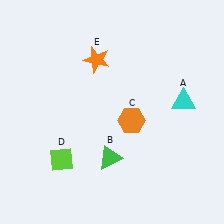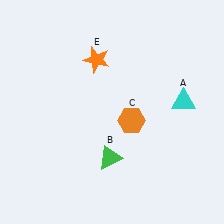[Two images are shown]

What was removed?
The lime diamond (D) was removed in Image 2.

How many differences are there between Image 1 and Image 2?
There is 1 difference between the two images.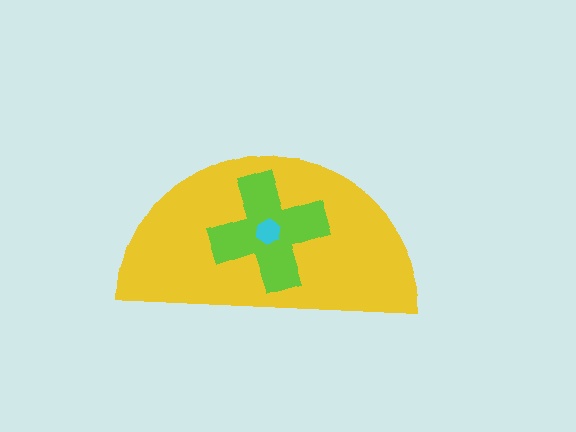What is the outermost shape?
The yellow semicircle.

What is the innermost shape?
The cyan hexagon.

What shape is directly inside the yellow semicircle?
The lime cross.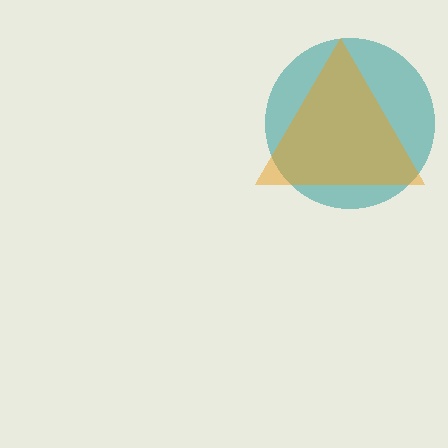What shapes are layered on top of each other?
The layered shapes are: a teal circle, an orange triangle.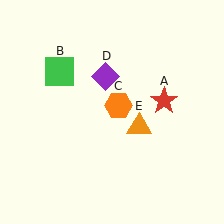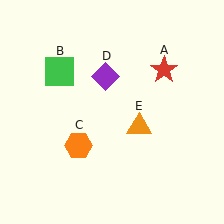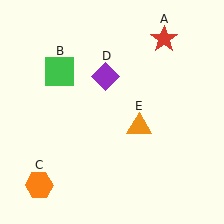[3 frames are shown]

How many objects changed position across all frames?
2 objects changed position: red star (object A), orange hexagon (object C).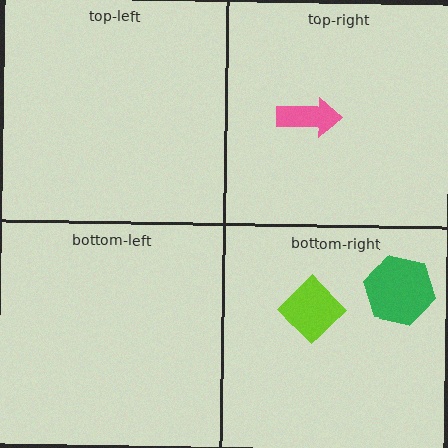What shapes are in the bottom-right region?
The lime diamond, the green hexagon.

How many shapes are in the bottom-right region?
2.